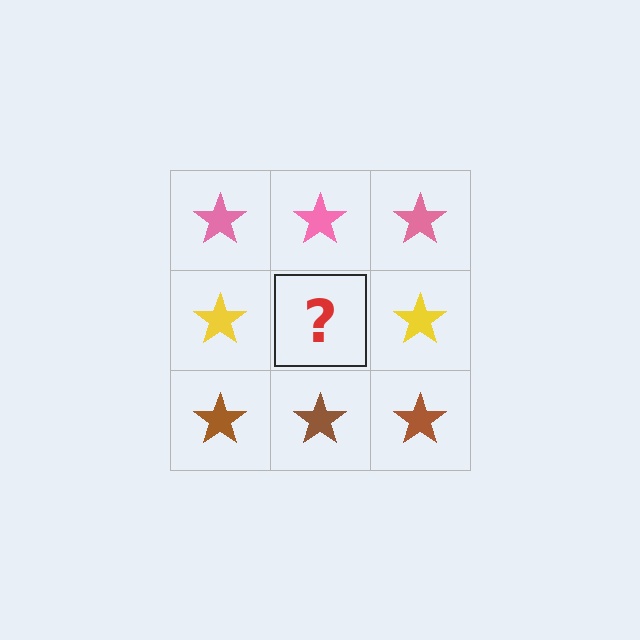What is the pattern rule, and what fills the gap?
The rule is that each row has a consistent color. The gap should be filled with a yellow star.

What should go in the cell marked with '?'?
The missing cell should contain a yellow star.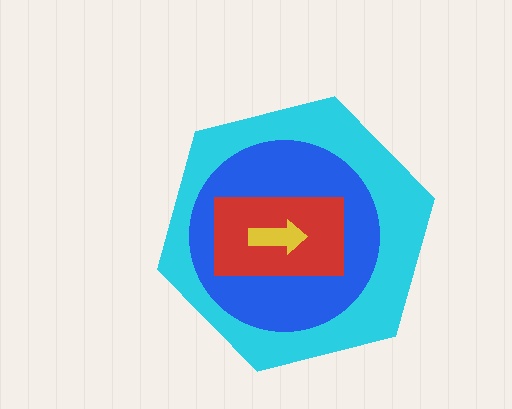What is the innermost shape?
The yellow arrow.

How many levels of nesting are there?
4.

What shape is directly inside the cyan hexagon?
The blue circle.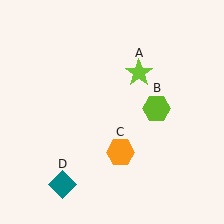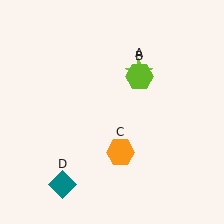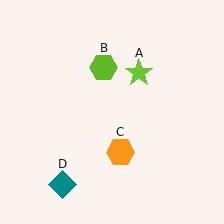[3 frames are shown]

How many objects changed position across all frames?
1 object changed position: lime hexagon (object B).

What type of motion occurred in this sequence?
The lime hexagon (object B) rotated counterclockwise around the center of the scene.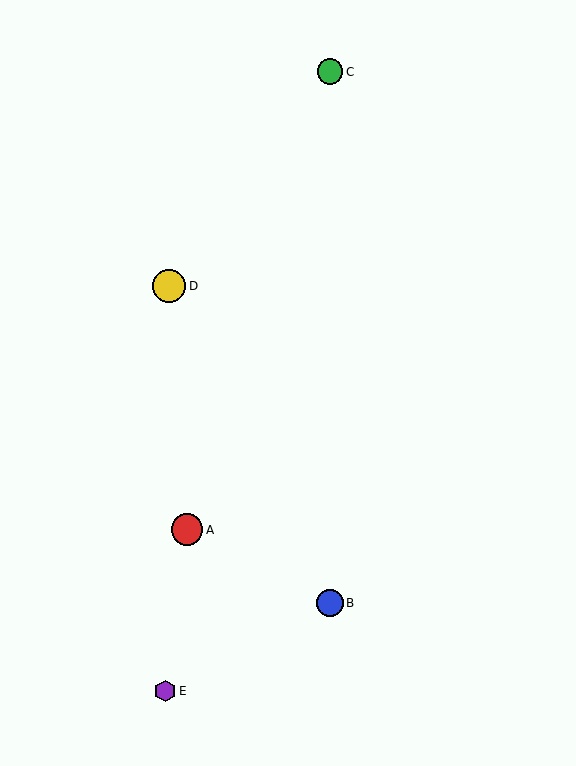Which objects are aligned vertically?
Objects B, C are aligned vertically.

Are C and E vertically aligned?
No, C is at x≈330 and E is at x≈165.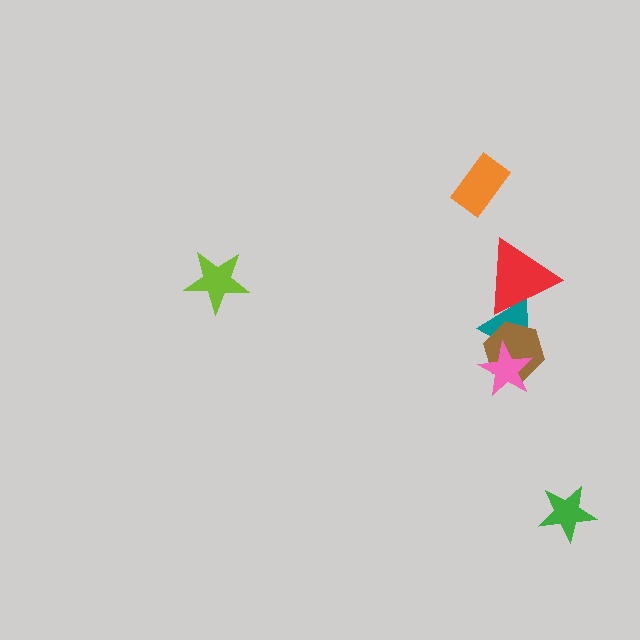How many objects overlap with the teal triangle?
3 objects overlap with the teal triangle.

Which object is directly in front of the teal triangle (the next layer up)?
The brown hexagon is directly in front of the teal triangle.